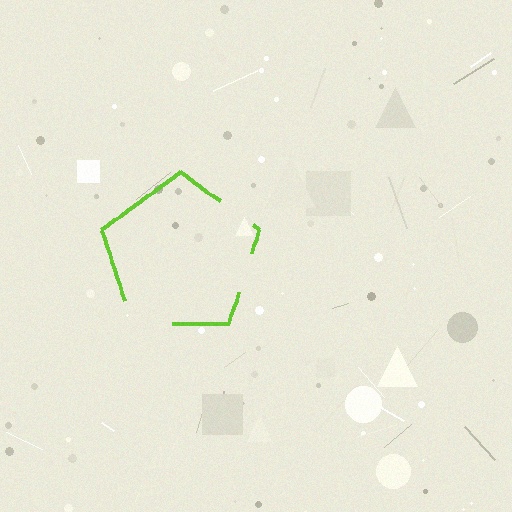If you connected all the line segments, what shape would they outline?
They would outline a pentagon.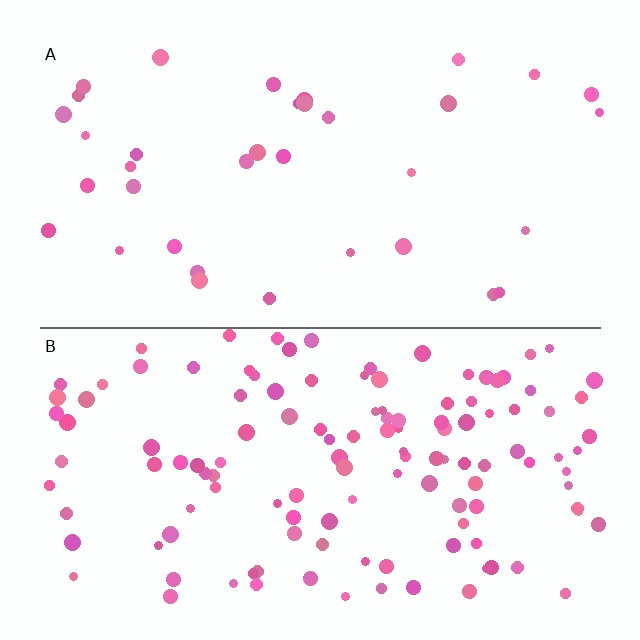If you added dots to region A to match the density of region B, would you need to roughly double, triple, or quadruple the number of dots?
Approximately quadruple.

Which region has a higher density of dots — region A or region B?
B (the bottom).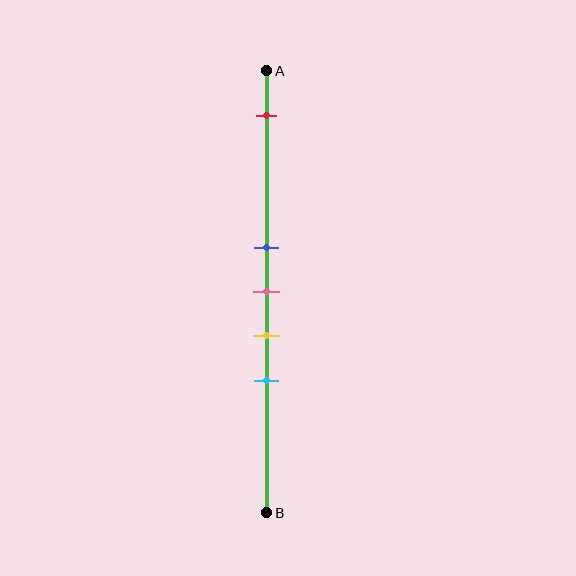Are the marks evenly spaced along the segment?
No, the marks are not evenly spaced.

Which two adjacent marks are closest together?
The blue and pink marks are the closest adjacent pair.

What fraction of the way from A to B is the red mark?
The red mark is approximately 10% (0.1) of the way from A to B.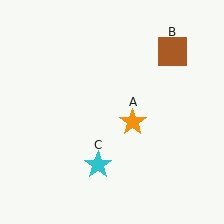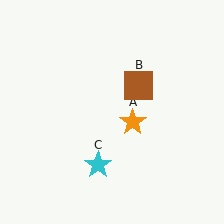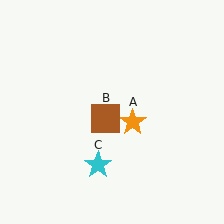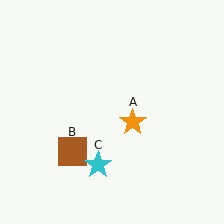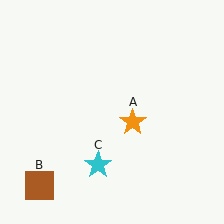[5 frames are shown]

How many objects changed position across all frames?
1 object changed position: brown square (object B).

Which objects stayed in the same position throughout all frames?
Orange star (object A) and cyan star (object C) remained stationary.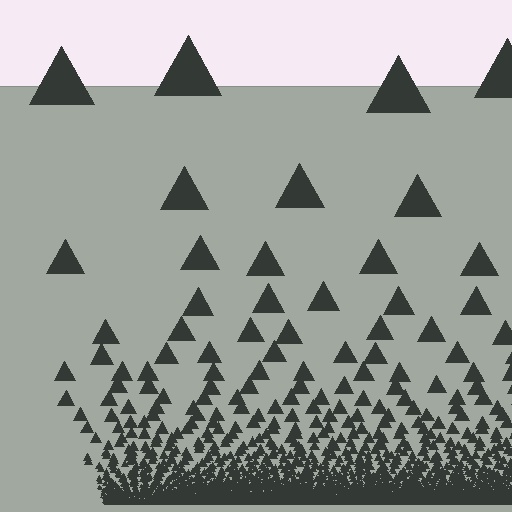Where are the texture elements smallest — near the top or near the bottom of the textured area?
Near the bottom.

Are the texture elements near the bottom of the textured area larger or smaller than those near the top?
Smaller. The gradient is inverted — elements near the bottom are smaller and denser.